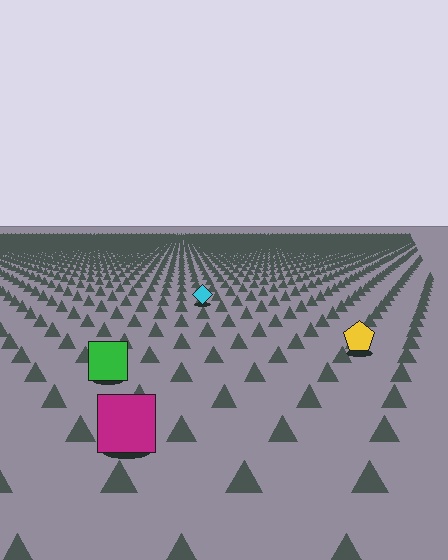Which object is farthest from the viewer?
The cyan diamond is farthest from the viewer. It appears smaller and the ground texture around it is denser.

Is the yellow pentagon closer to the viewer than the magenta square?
No. The magenta square is closer — you can tell from the texture gradient: the ground texture is coarser near it.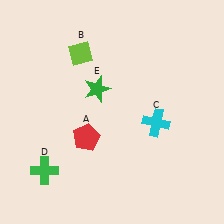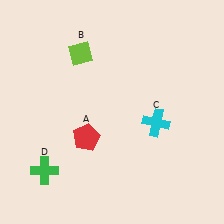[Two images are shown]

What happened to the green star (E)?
The green star (E) was removed in Image 2. It was in the top-left area of Image 1.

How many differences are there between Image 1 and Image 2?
There is 1 difference between the two images.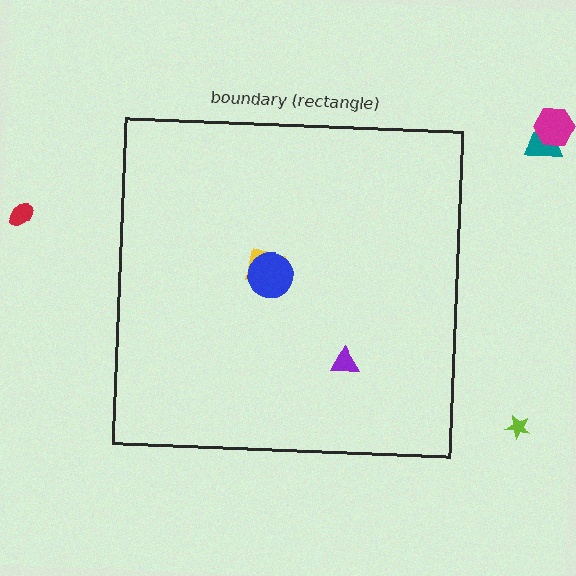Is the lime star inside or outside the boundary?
Outside.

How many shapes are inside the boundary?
3 inside, 4 outside.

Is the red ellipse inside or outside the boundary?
Outside.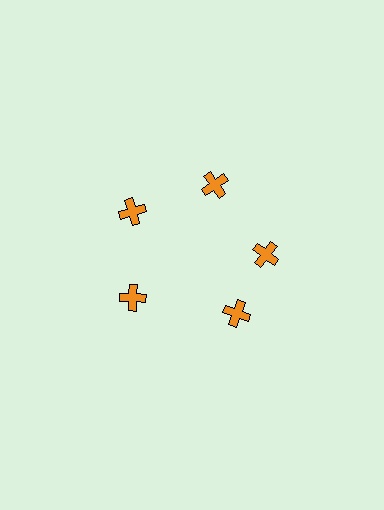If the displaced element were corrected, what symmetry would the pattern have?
It would have 5-fold rotational symmetry — the pattern would map onto itself every 72 degrees.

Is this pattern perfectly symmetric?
No. The 5 orange crosses are arranged in a ring, but one element near the 5 o'clock position is rotated out of alignment along the ring, breaking the 5-fold rotational symmetry.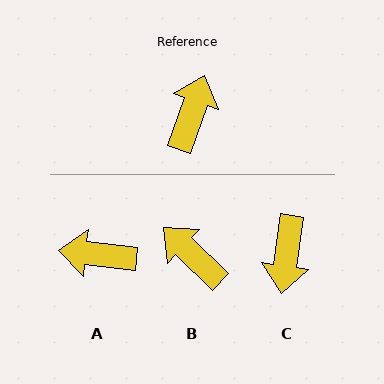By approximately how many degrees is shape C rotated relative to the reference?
Approximately 169 degrees clockwise.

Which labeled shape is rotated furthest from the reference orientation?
C, about 169 degrees away.